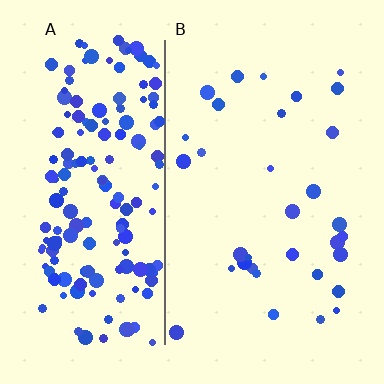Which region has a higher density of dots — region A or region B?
A (the left).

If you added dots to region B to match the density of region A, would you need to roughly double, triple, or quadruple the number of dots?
Approximately quadruple.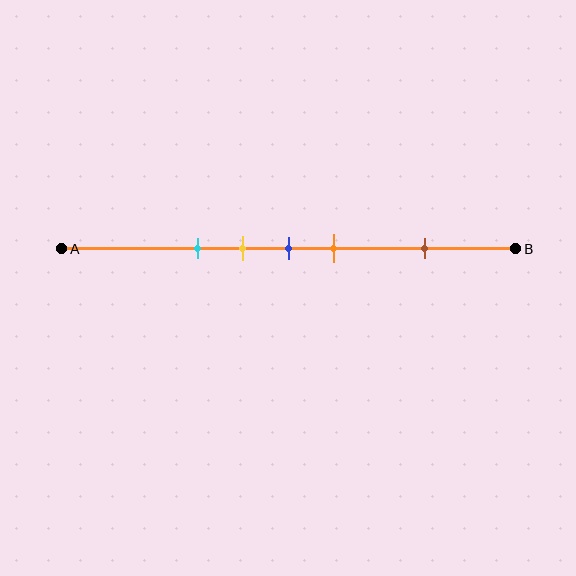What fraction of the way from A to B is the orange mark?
The orange mark is approximately 60% (0.6) of the way from A to B.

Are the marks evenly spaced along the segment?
No, the marks are not evenly spaced.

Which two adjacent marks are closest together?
The yellow and blue marks are the closest adjacent pair.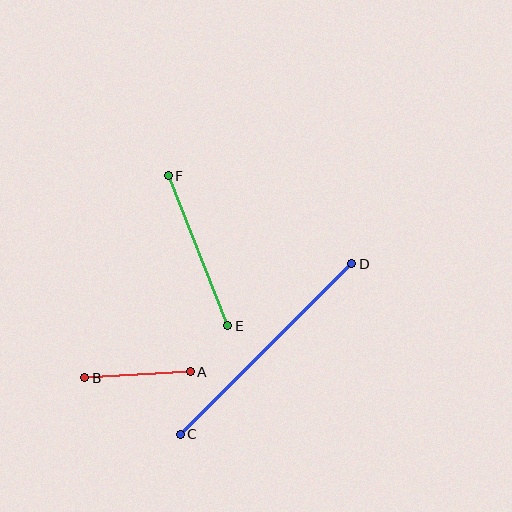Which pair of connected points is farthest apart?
Points C and D are farthest apart.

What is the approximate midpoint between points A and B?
The midpoint is at approximately (138, 375) pixels.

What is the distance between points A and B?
The distance is approximately 106 pixels.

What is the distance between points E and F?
The distance is approximately 161 pixels.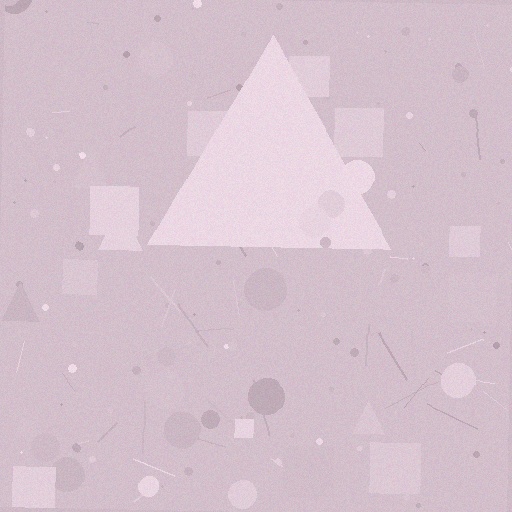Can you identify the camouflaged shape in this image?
The camouflaged shape is a triangle.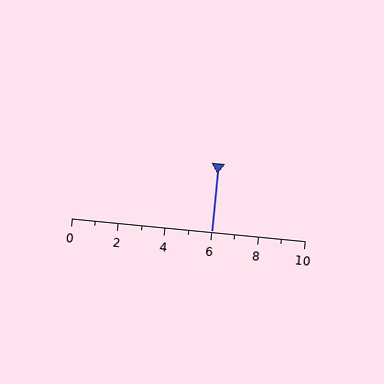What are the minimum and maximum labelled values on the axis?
The axis runs from 0 to 10.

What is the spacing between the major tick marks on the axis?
The major ticks are spaced 2 apart.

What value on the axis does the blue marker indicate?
The marker indicates approximately 6.